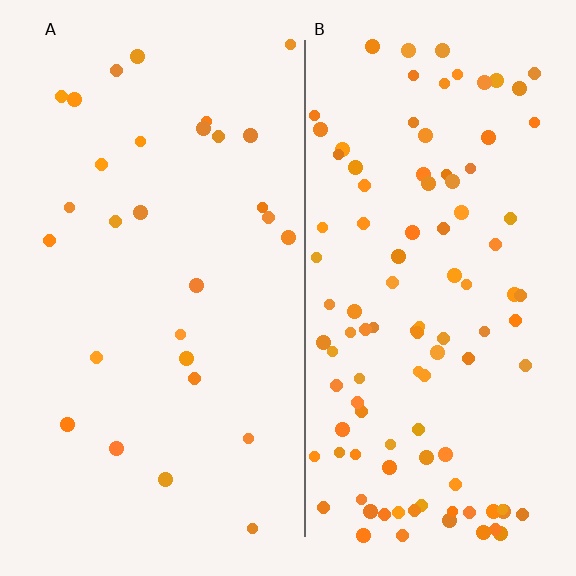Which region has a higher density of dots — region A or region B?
B (the right).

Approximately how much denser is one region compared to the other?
Approximately 3.7× — region B over region A.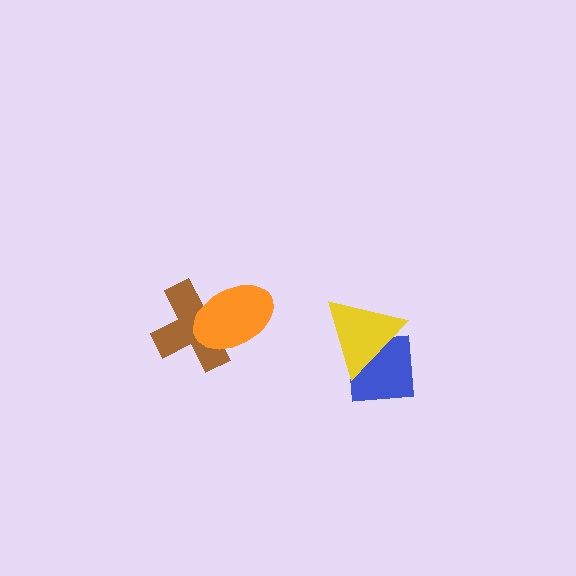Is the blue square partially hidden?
Yes, it is partially covered by another shape.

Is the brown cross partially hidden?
Yes, it is partially covered by another shape.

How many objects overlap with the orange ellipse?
1 object overlaps with the orange ellipse.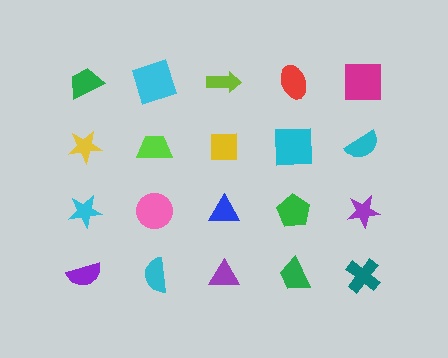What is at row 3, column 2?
A pink circle.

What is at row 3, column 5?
A purple star.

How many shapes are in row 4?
5 shapes.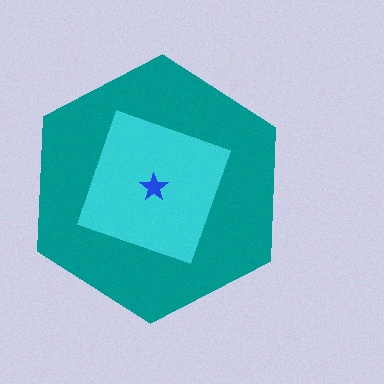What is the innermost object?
The blue star.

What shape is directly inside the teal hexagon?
The cyan square.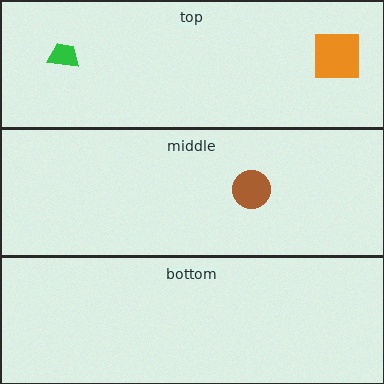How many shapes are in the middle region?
1.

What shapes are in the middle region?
The brown circle.